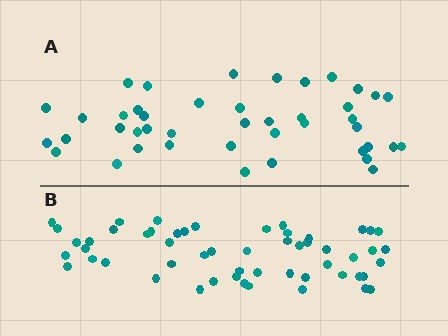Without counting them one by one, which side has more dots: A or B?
Region B (the bottom region) has more dots.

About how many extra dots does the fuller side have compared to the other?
Region B has roughly 12 or so more dots than region A.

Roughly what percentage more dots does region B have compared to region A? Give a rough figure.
About 25% more.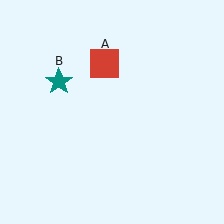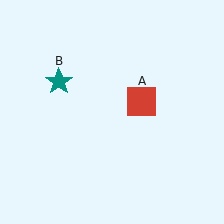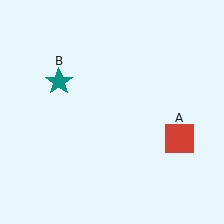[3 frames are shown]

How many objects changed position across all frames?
1 object changed position: red square (object A).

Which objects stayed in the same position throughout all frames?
Teal star (object B) remained stationary.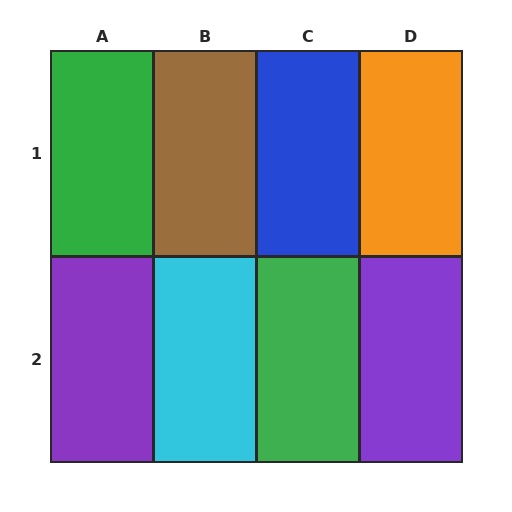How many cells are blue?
1 cell is blue.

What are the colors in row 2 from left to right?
Purple, cyan, green, purple.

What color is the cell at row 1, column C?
Blue.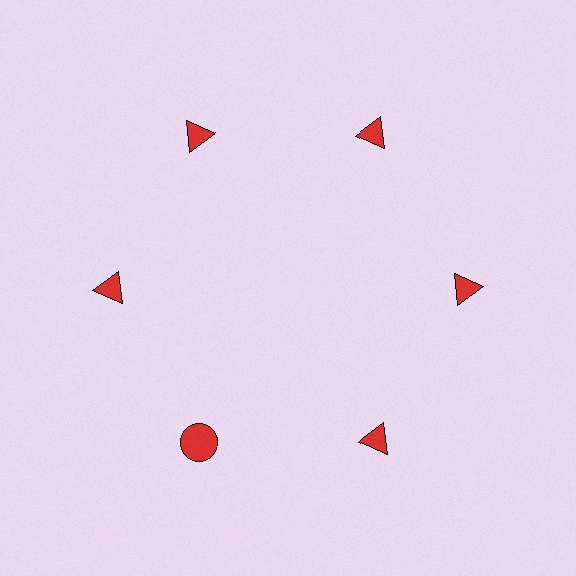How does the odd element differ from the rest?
It has a different shape: circle instead of triangle.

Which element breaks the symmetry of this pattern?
The red circle at roughly the 7 o'clock position breaks the symmetry. All other shapes are red triangles.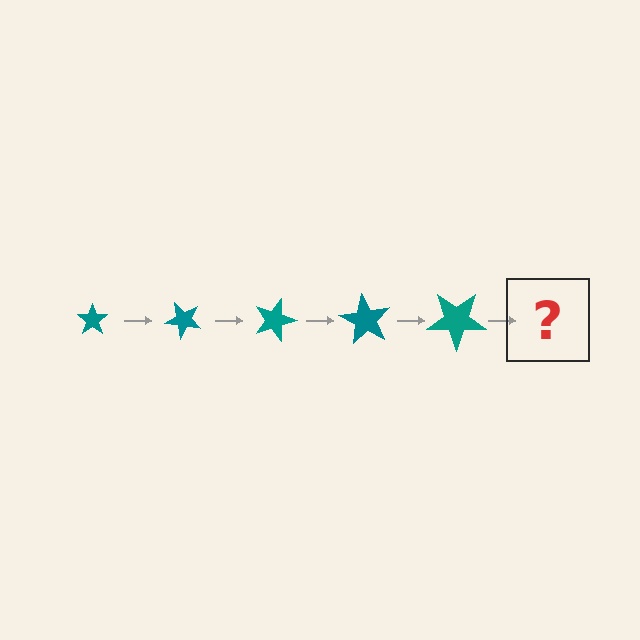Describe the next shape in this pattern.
It should be a star, larger than the previous one and rotated 225 degrees from the start.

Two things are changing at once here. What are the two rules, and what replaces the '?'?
The two rules are that the star grows larger each step and it rotates 45 degrees each step. The '?' should be a star, larger than the previous one and rotated 225 degrees from the start.